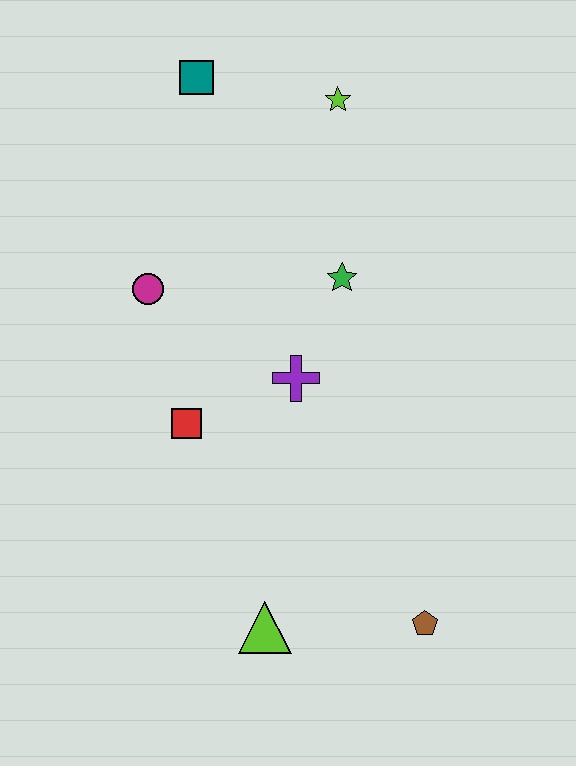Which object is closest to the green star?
The purple cross is closest to the green star.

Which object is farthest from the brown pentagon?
The teal square is farthest from the brown pentagon.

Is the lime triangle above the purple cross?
No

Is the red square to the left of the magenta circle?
No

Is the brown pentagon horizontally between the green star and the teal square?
No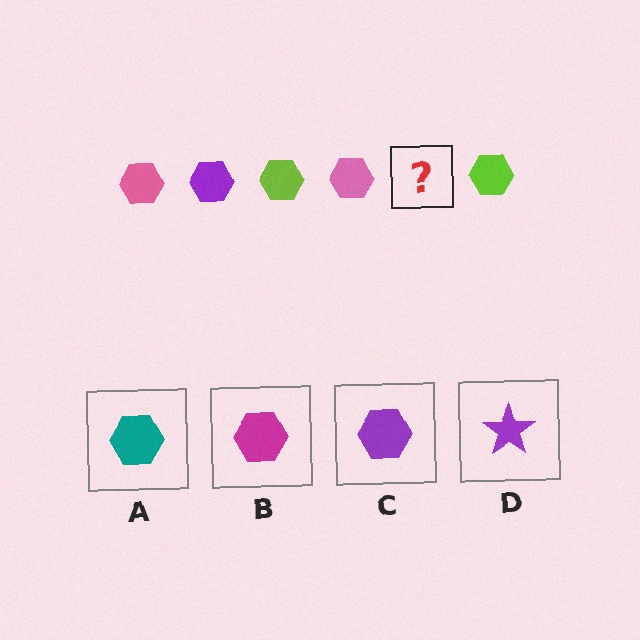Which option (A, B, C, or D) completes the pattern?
C.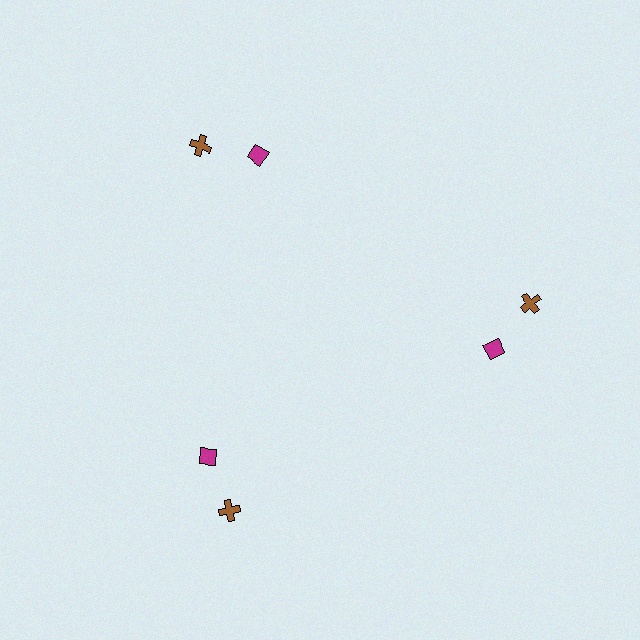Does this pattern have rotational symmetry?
Yes, this pattern has 3-fold rotational symmetry. It looks the same after rotating 120 degrees around the center.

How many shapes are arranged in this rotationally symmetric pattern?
There are 6 shapes, arranged in 3 groups of 2.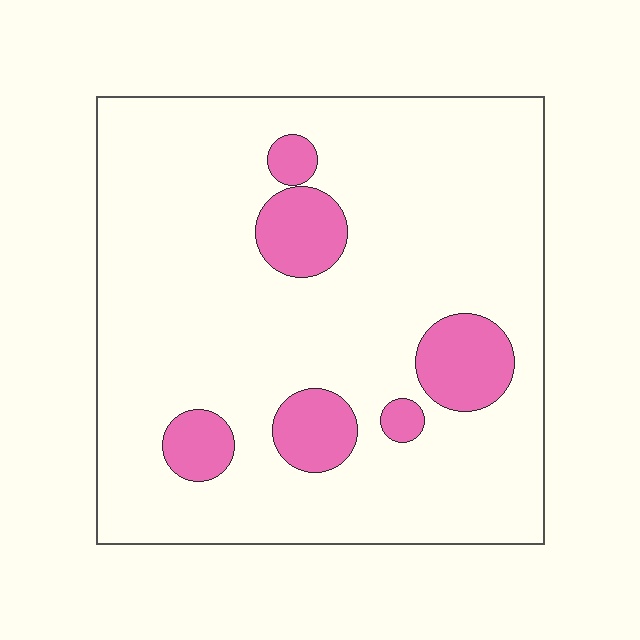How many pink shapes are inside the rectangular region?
6.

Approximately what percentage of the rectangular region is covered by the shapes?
Approximately 15%.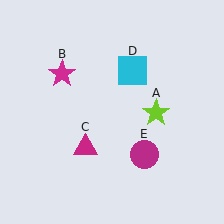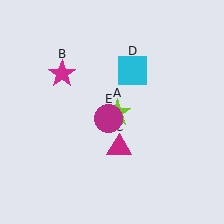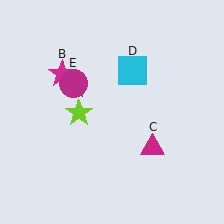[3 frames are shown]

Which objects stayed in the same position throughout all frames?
Magenta star (object B) and cyan square (object D) remained stationary.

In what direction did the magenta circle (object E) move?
The magenta circle (object E) moved up and to the left.